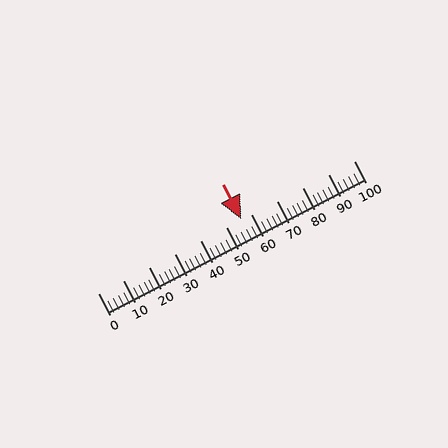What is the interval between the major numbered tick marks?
The major tick marks are spaced 10 units apart.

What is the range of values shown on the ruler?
The ruler shows values from 0 to 100.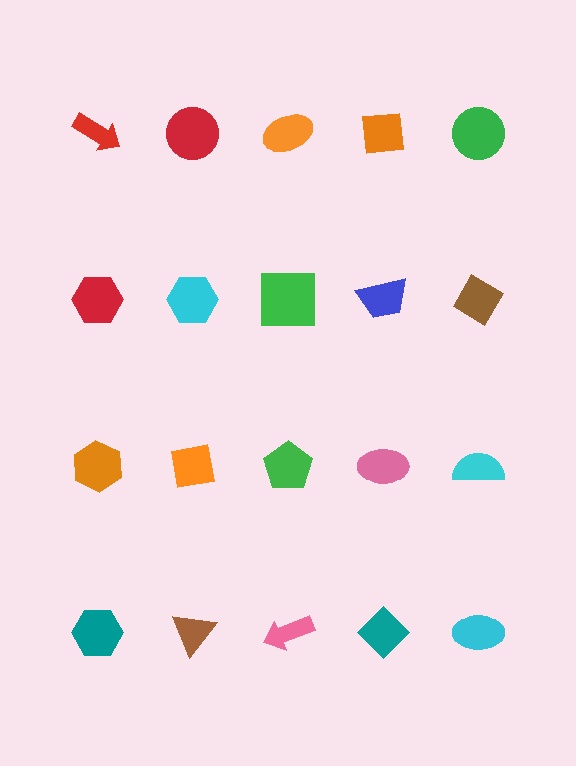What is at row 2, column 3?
A green square.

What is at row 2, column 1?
A red hexagon.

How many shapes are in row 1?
5 shapes.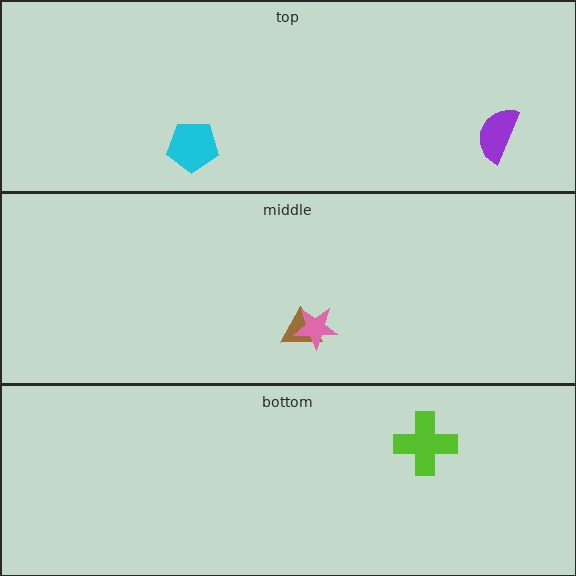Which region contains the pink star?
The middle region.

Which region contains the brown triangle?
The middle region.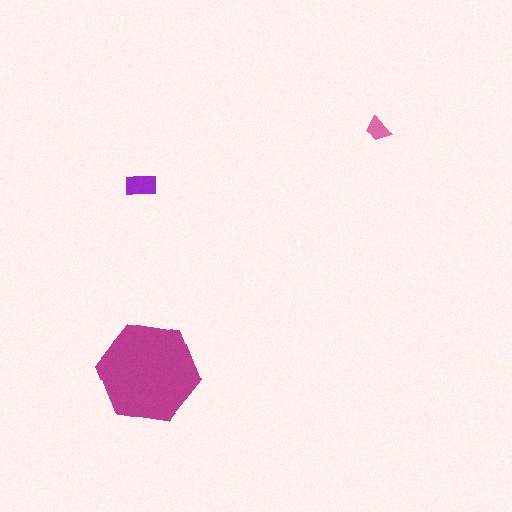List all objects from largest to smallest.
The magenta hexagon, the purple rectangle, the pink trapezoid.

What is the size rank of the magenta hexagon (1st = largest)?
1st.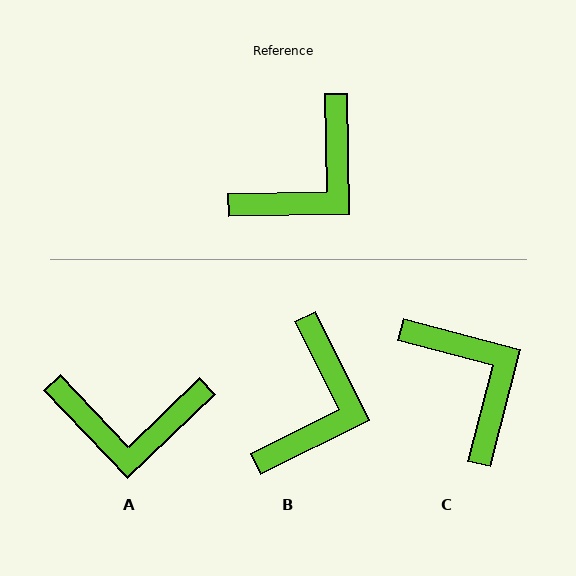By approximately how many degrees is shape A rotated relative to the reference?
Approximately 47 degrees clockwise.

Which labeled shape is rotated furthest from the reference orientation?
C, about 75 degrees away.